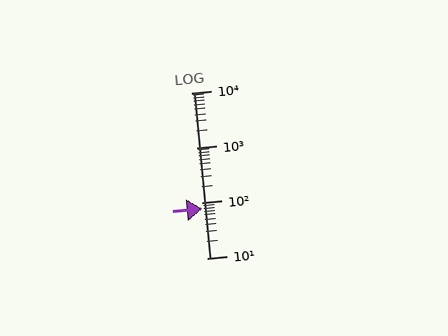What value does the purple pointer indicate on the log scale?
The pointer indicates approximately 78.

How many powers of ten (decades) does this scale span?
The scale spans 3 decades, from 10 to 10000.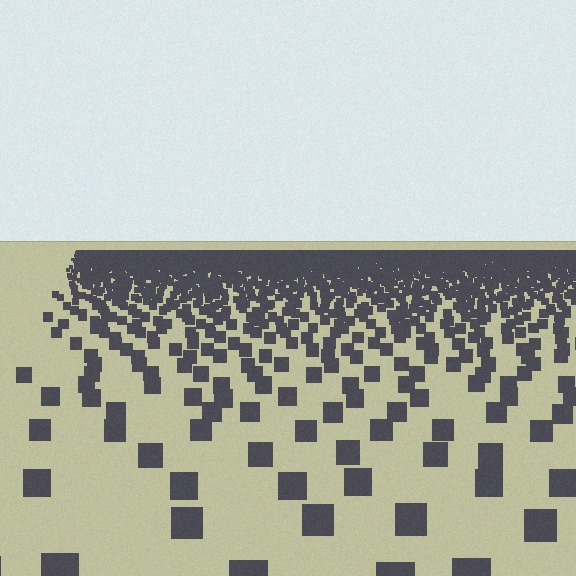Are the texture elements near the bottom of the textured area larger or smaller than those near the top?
Larger. Near the bottom, elements are closer to the viewer and appear at a bigger on-screen size.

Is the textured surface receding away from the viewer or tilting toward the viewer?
The surface is receding away from the viewer. Texture elements get smaller and denser toward the top.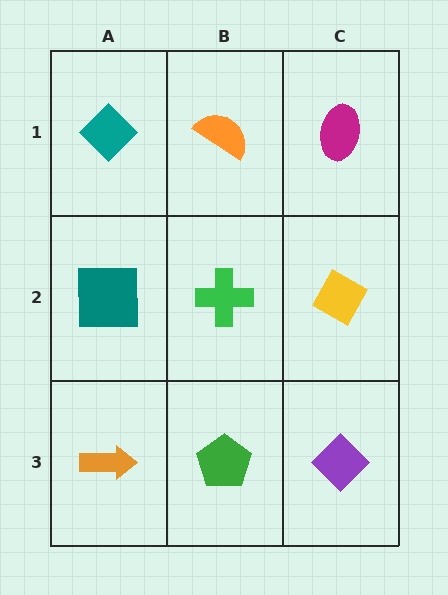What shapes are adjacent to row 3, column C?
A yellow diamond (row 2, column C), a green pentagon (row 3, column B).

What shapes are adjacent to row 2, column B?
An orange semicircle (row 1, column B), a green pentagon (row 3, column B), a teal square (row 2, column A), a yellow diamond (row 2, column C).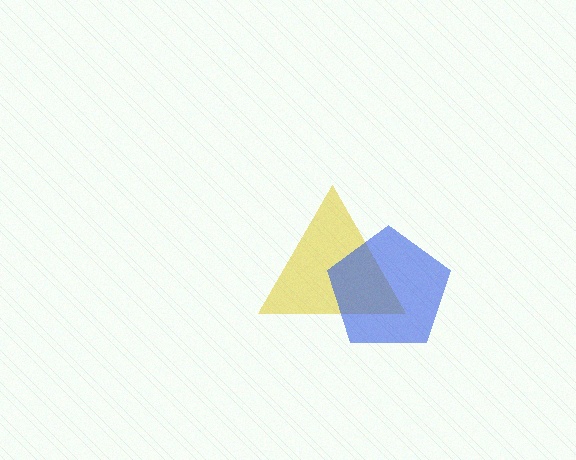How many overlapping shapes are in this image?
There are 2 overlapping shapes in the image.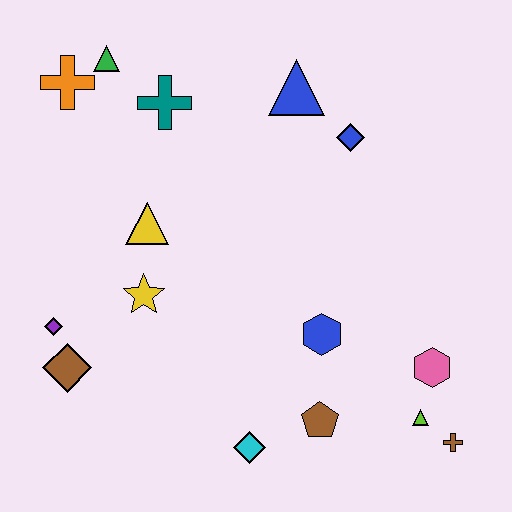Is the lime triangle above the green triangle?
No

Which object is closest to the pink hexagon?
The lime triangle is closest to the pink hexagon.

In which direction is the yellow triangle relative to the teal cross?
The yellow triangle is below the teal cross.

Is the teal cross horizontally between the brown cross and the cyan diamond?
No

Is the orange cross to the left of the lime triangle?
Yes